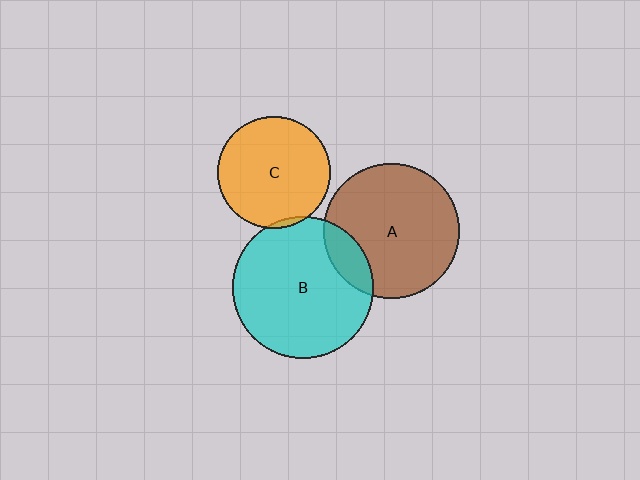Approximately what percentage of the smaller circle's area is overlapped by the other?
Approximately 5%.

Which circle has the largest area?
Circle B (cyan).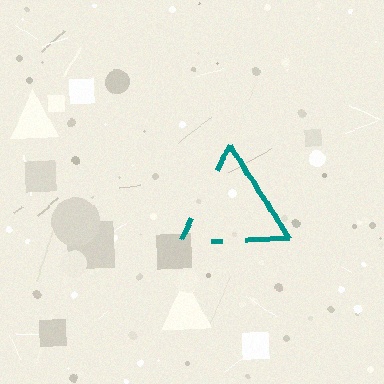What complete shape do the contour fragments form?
The contour fragments form a triangle.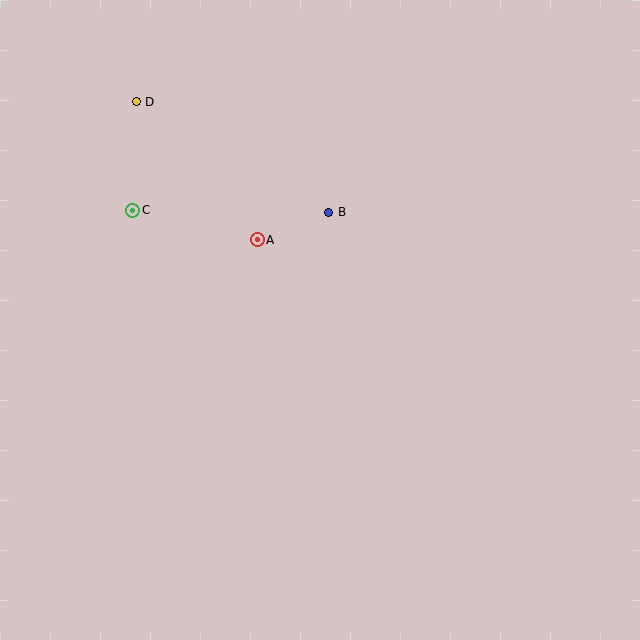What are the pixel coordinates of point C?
Point C is at (133, 210).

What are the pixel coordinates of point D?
Point D is at (136, 102).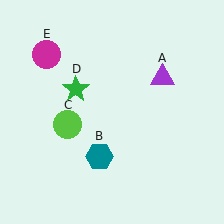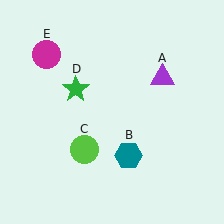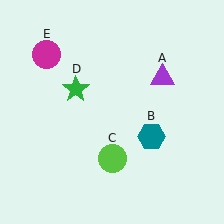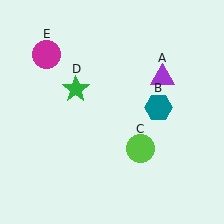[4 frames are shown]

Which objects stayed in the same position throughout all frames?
Purple triangle (object A) and green star (object D) and magenta circle (object E) remained stationary.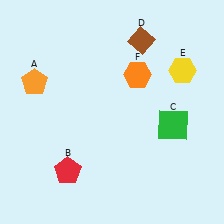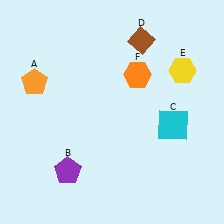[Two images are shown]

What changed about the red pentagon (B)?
In Image 1, B is red. In Image 2, it changed to purple.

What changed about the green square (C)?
In Image 1, C is green. In Image 2, it changed to cyan.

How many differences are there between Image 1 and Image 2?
There are 2 differences between the two images.